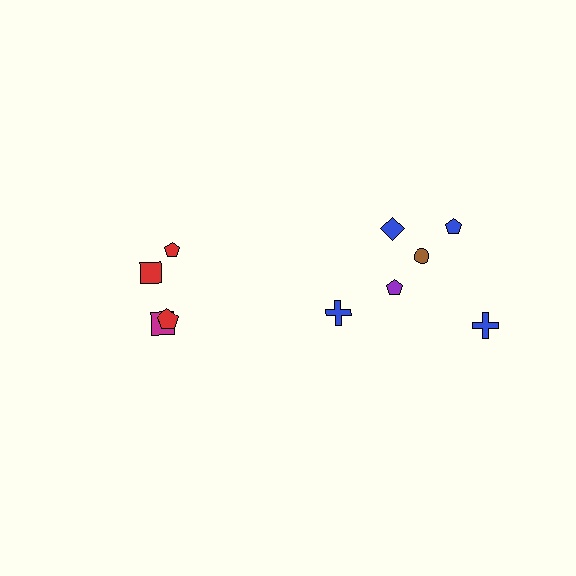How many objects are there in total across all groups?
There are 10 objects.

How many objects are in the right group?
There are 6 objects.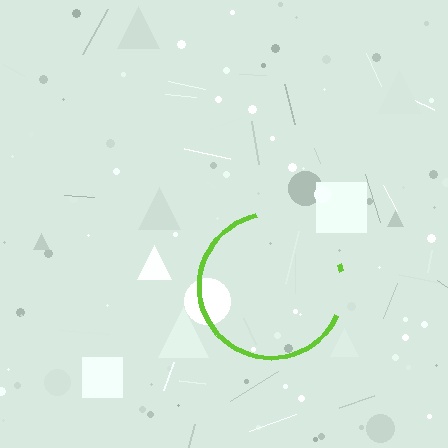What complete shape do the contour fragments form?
The contour fragments form a circle.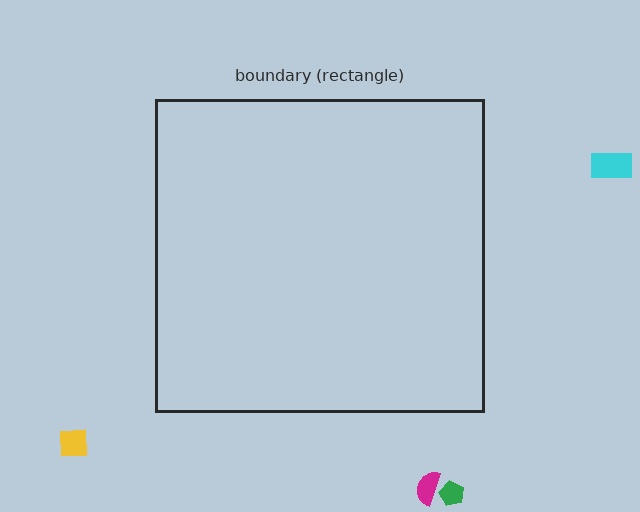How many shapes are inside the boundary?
0 inside, 4 outside.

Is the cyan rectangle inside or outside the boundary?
Outside.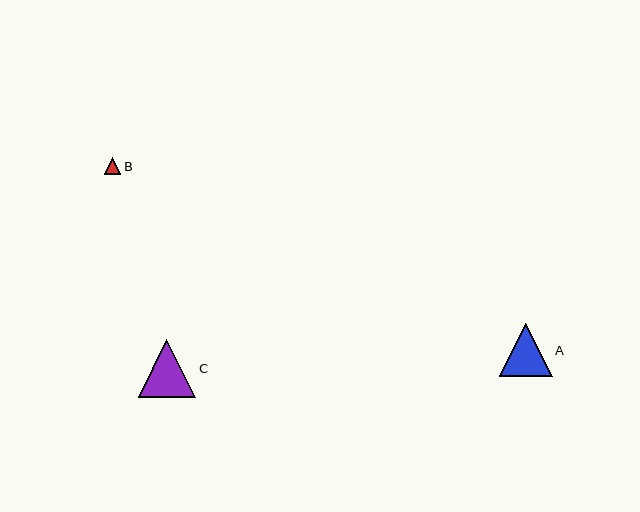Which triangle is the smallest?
Triangle B is the smallest with a size of approximately 17 pixels.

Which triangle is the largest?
Triangle C is the largest with a size of approximately 58 pixels.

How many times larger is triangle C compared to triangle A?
Triangle C is approximately 1.1 times the size of triangle A.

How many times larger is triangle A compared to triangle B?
Triangle A is approximately 3.1 times the size of triangle B.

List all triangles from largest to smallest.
From largest to smallest: C, A, B.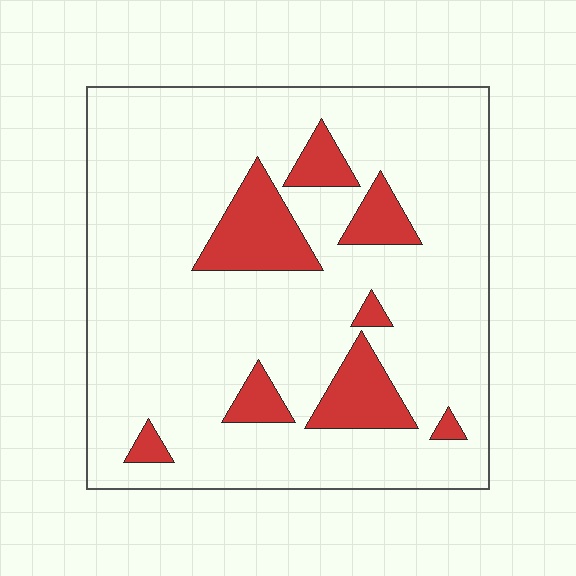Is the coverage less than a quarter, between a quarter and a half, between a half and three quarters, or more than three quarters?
Less than a quarter.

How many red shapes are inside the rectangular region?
8.